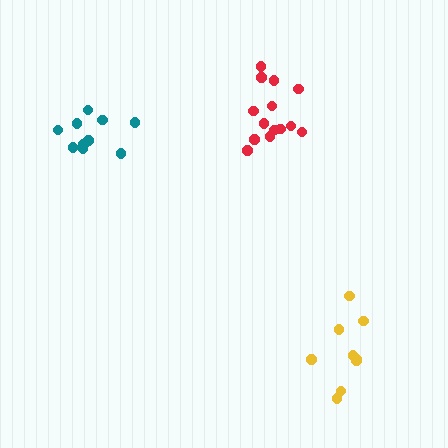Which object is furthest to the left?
The teal cluster is leftmost.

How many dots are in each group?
Group 1: 14 dots, Group 2: 9 dots, Group 3: 10 dots (33 total).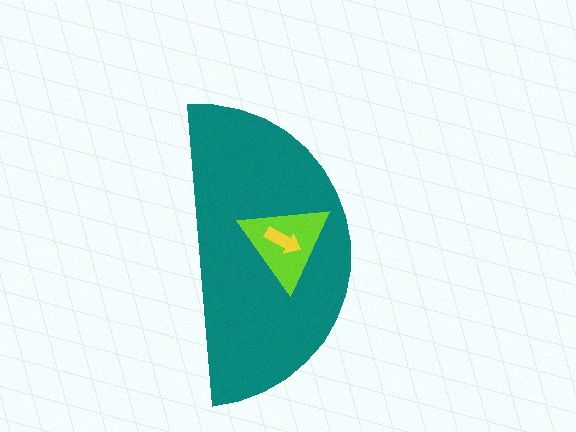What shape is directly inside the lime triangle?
The yellow arrow.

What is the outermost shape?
The teal semicircle.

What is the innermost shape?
The yellow arrow.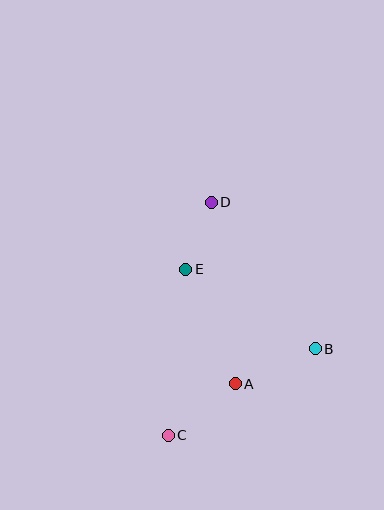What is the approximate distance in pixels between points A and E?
The distance between A and E is approximately 124 pixels.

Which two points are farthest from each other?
Points C and D are farthest from each other.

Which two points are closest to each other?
Points D and E are closest to each other.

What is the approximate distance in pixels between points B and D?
The distance between B and D is approximately 180 pixels.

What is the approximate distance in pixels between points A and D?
The distance between A and D is approximately 183 pixels.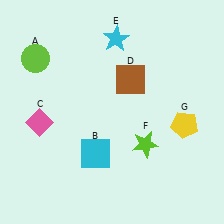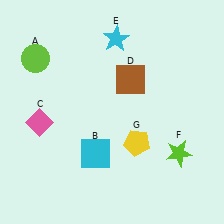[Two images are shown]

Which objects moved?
The objects that moved are: the lime star (F), the yellow pentagon (G).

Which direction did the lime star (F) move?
The lime star (F) moved right.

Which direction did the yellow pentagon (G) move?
The yellow pentagon (G) moved left.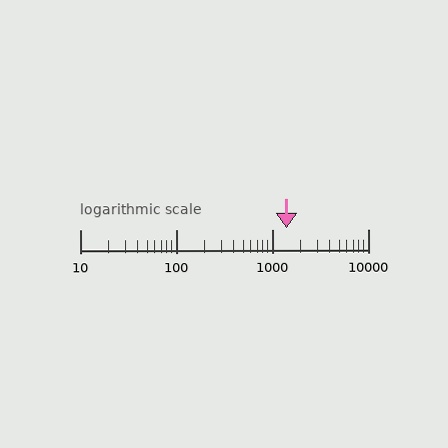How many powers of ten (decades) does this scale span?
The scale spans 3 decades, from 10 to 10000.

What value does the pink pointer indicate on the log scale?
The pointer indicates approximately 1400.